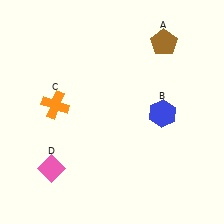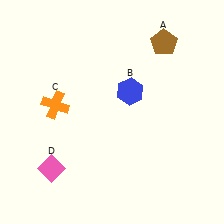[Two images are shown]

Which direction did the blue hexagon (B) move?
The blue hexagon (B) moved left.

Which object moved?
The blue hexagon (B) moved left.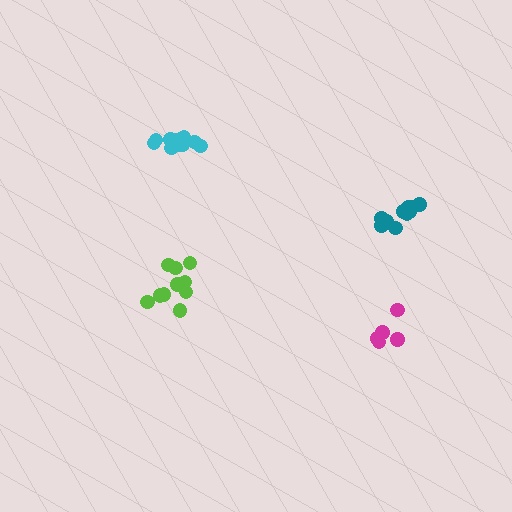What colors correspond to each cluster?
The clusters are colored: teal, cyan, magenta, lime.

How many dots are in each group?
Group 1: 11 dots, Group 2: 11 dots, Group 3: 5 dots, Group 4: 10 dots (37 total).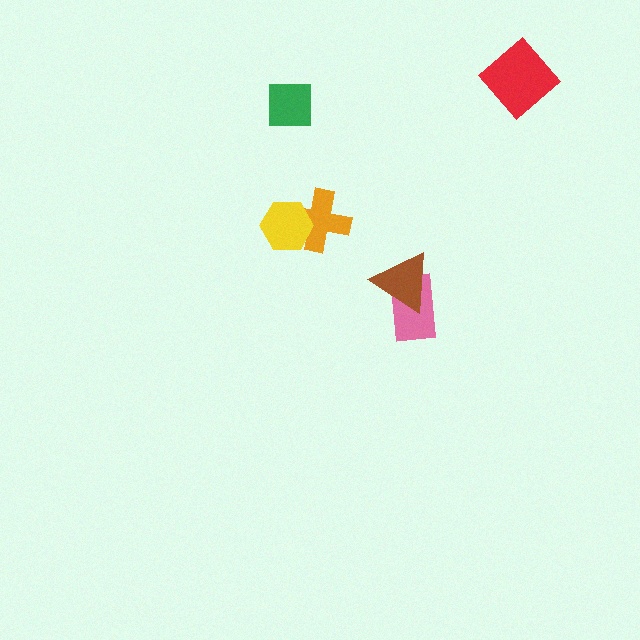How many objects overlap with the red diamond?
0 objects overlap with the red diamond.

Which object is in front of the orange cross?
The yellow hexagon is in front of the orange cross.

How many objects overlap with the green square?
0 objects overlap with the green square.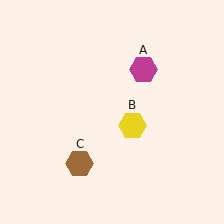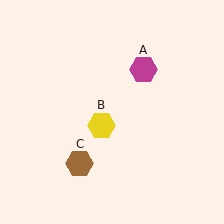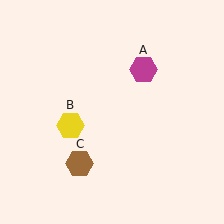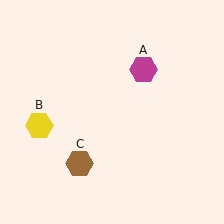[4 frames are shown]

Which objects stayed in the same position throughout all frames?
Magenta hexagon (object A) and brown hexagon (object C) remained stationary.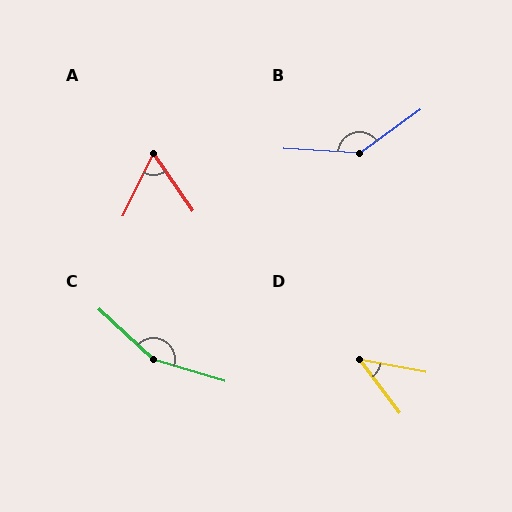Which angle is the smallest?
D, at approximately 42 degrees.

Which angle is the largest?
C, at approximately 154 degrees.